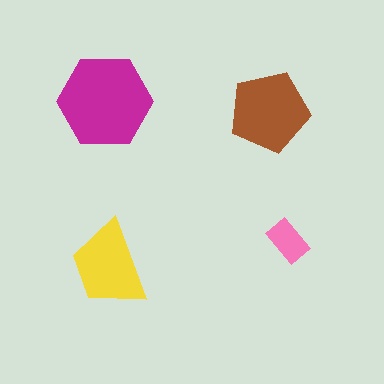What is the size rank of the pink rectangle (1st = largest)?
4th.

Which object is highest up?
The magenta hexagon is topmost.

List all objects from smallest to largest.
The pink rectangle, the yellow trapezoid, the brown pentagon, the magenta hexagon.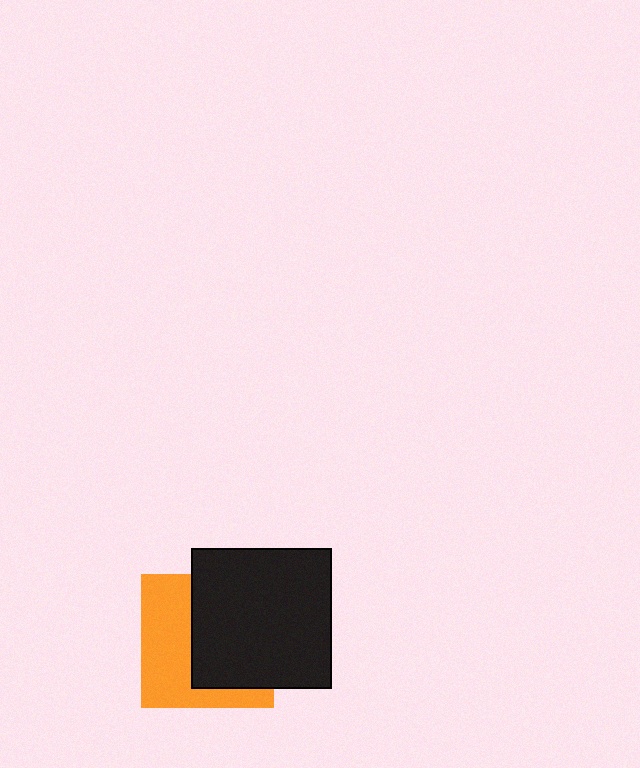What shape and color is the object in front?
The object in front is a black square.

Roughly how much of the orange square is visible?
About half of it is visible (roughly 46%).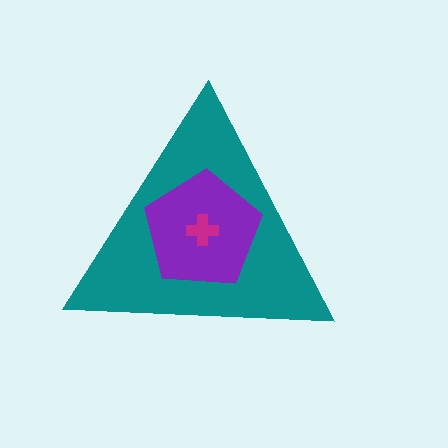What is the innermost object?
The magenta cross.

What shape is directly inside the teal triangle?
The purple pentagon.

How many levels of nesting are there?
3.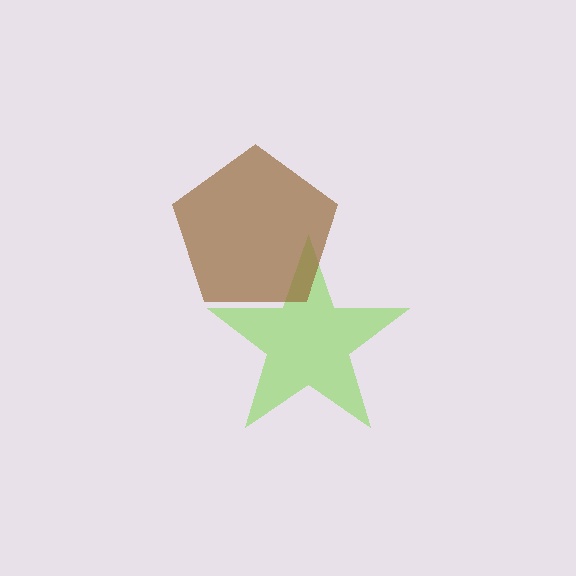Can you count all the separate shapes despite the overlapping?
Yes, there are 2 separate shapes.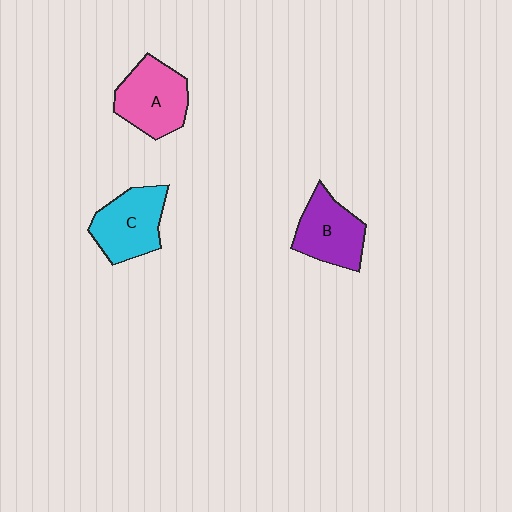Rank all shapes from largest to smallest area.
From largest to smallest: A (pink), C (cyan), B (purple).